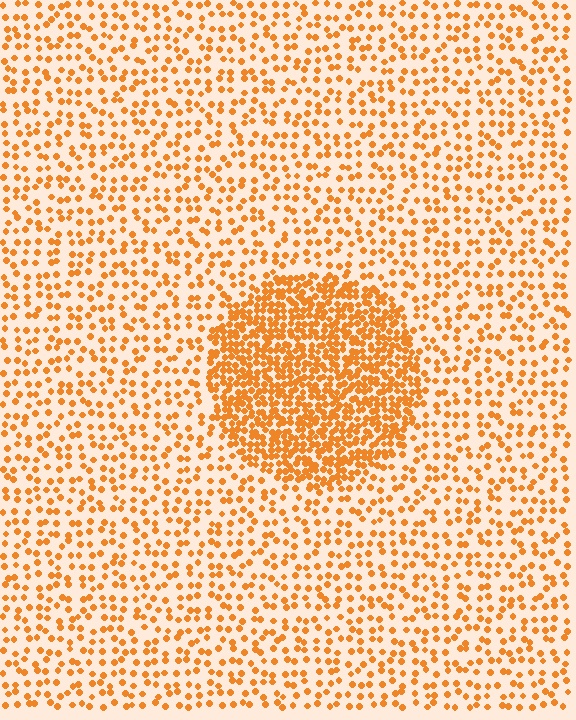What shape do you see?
I see a circle.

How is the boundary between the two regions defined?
The boundary is defined by a change in element density (approximately 2.6x ratio). All elements are the same color, size, and shape.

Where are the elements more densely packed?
The elements are more densely packed inside the circle boundary.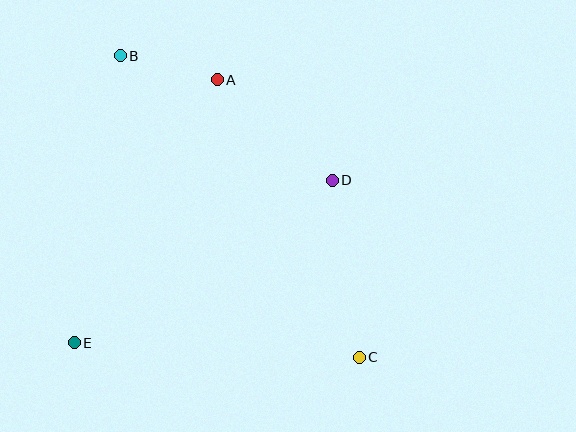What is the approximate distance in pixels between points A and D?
The distance between A and D is approximately 153 pixels.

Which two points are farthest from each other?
Points B and C are farthest from each other.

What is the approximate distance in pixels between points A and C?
The distance between A and C is approximately 312 pixels.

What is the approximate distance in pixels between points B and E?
The distance between B and E is approximately 291 pixels.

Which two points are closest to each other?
Points A and B are closest to each other.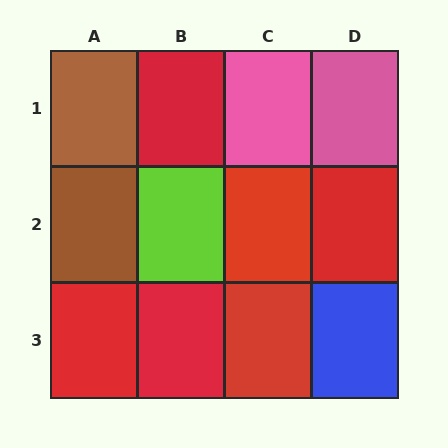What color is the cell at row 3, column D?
Blue.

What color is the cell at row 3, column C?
Red.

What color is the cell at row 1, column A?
Brown.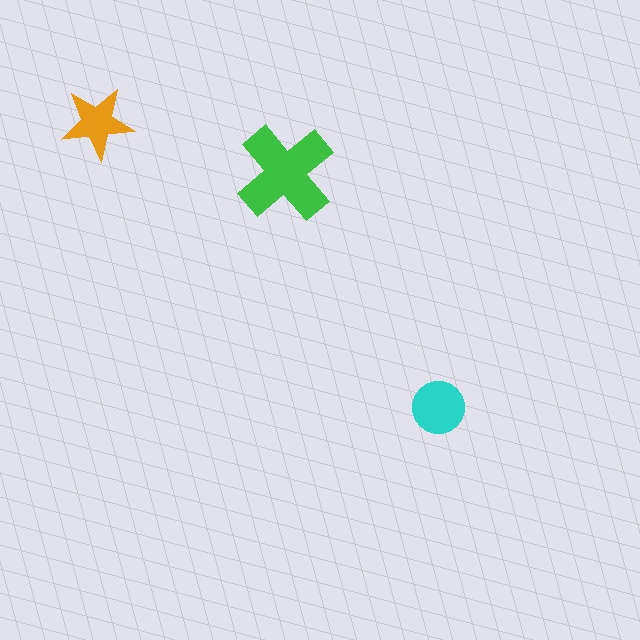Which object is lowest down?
The cyan circle is bottommost.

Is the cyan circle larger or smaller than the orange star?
Larger.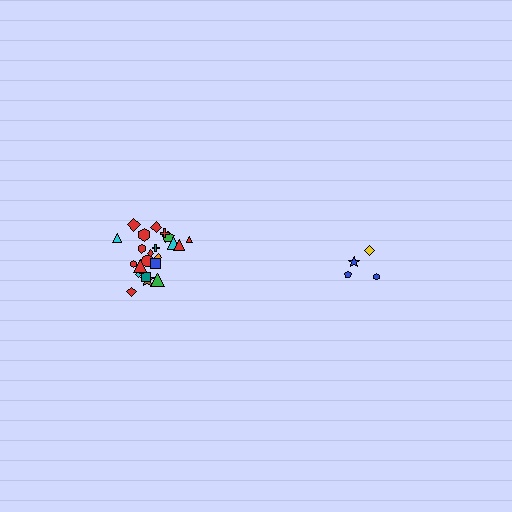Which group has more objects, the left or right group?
The left group.